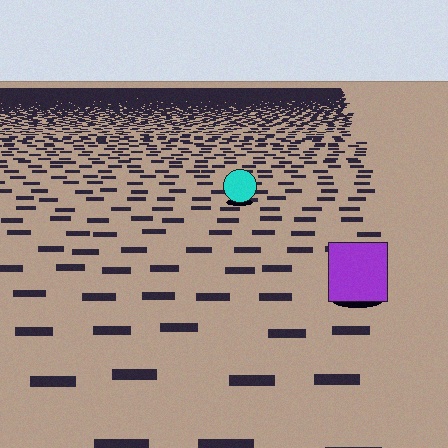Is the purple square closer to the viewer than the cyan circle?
Yes. The purple square is closer — you can tell from the texture gradient: the ground texture is coarser near it.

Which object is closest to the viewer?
The purple square is closest. The texture marks near it are larger and more spread out.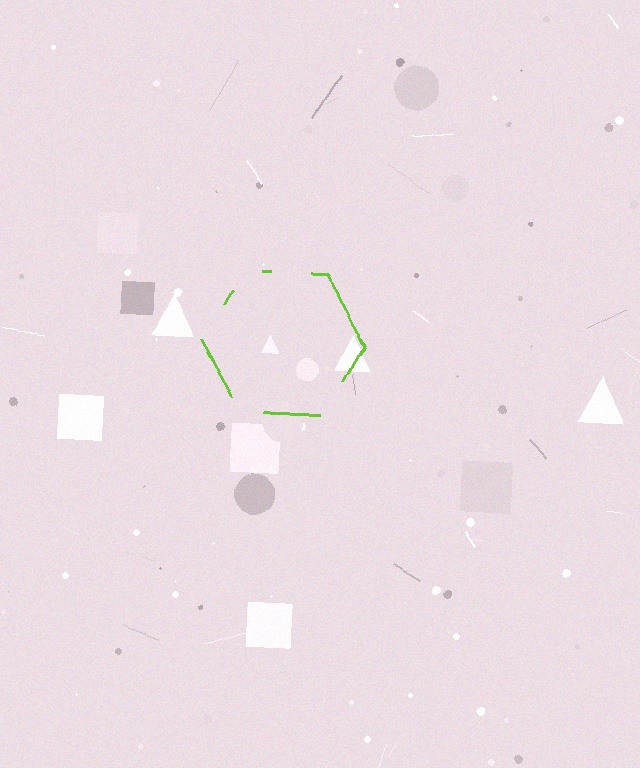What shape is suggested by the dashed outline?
The dashed outline suggests a hexagon.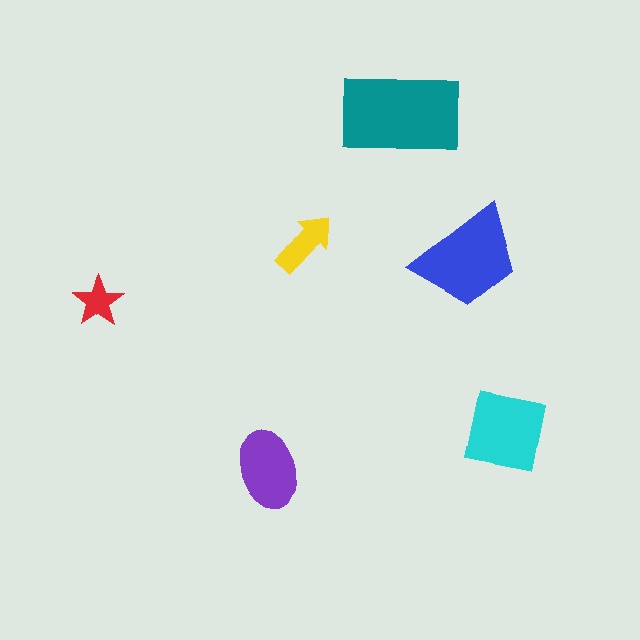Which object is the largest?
The teal rectangle.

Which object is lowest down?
The purple ellipse is bottommost.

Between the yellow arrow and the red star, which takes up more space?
The yellow arrow.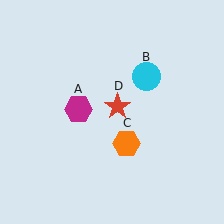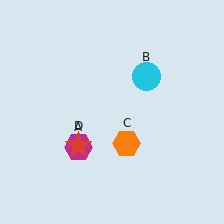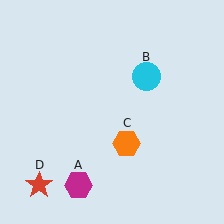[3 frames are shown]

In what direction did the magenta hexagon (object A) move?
The magenta hexagon (object A) moved down.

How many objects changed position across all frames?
2 objects changed position: magenta hexagon (object A), red star (object D).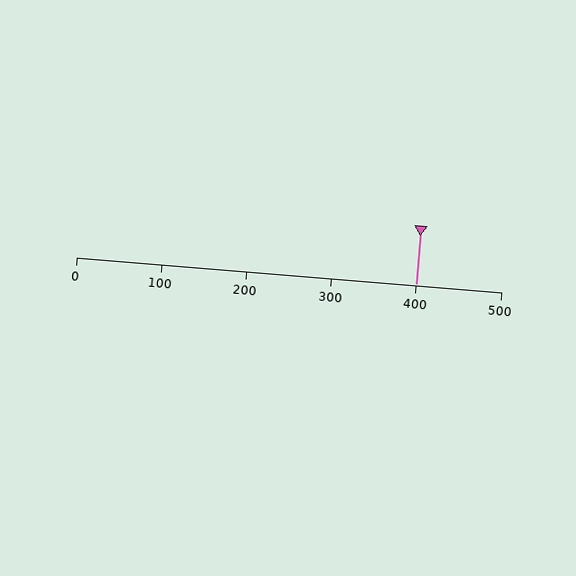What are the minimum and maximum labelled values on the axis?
The axis runs from 0 to 500.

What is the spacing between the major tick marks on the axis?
The major ticks are spaced 100 apart.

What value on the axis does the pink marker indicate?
The marker indicates approximately 400.